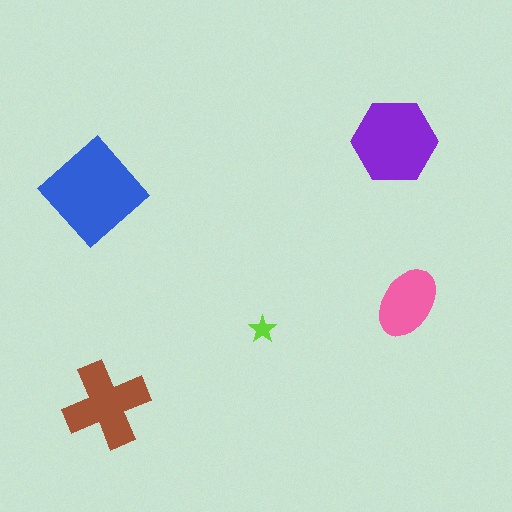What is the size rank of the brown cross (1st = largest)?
3rd.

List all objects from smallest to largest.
The lime star, the pink ellipse, the brown cross, the purple hexagon, the blue diamond.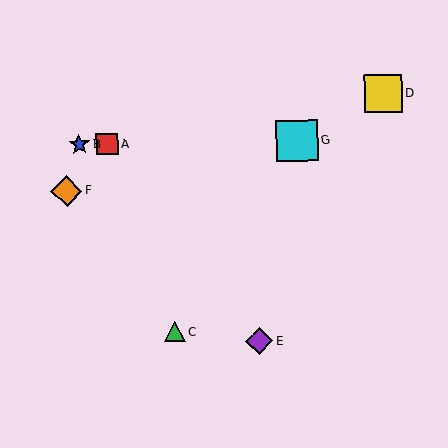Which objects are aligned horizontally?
Objects A, B, G are aligned horizontally.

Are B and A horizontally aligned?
Yes, both are at y≈145.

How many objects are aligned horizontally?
3 objects (A, B, G) are aligned horizontally.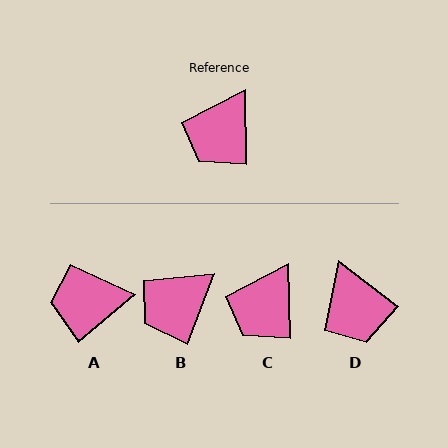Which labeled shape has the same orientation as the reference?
C.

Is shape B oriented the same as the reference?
No, it is off by about 22 degrees.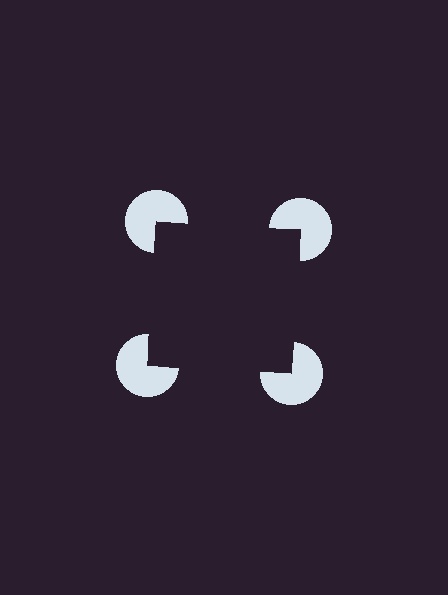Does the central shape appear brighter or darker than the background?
It typically appears slightly darker than the background, even though no actual brightness change is drawn.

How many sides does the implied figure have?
4 sides.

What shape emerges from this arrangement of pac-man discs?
An illusory square — its edges are inferred from the aligned wedge cuts in the pac-man discs, not physically drawn.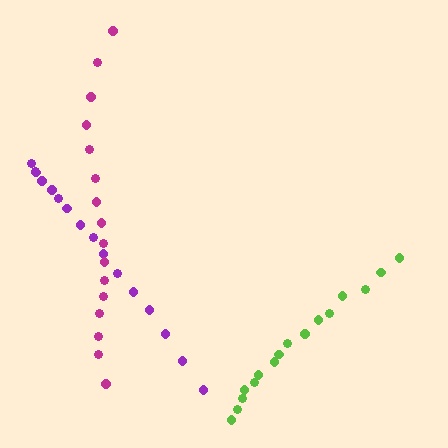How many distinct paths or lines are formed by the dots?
There are 3 distinct paths.